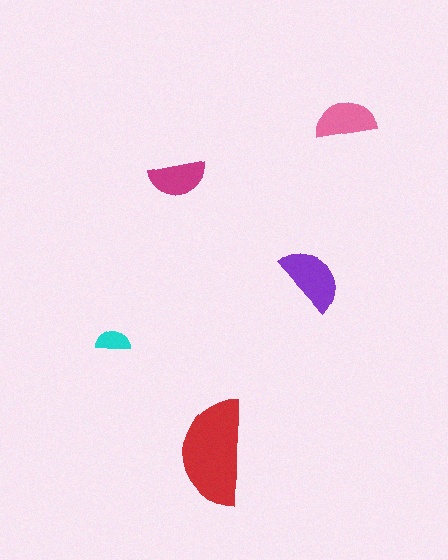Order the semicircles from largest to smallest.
the red one, the purple one, the pink one, the magenta one, the cyan one.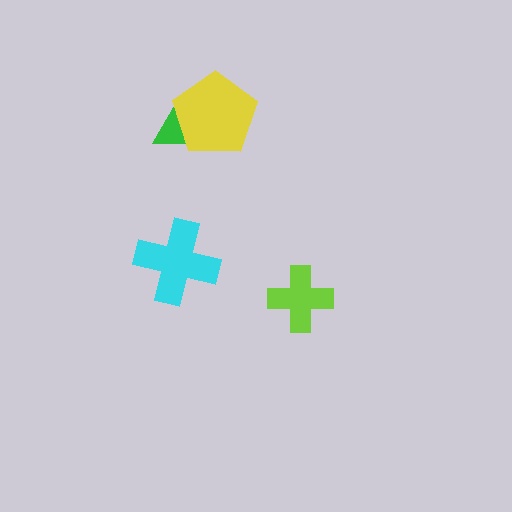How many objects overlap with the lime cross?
0 objects overlap with the lime cross.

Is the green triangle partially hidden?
Yes, it is partially covered by another shape.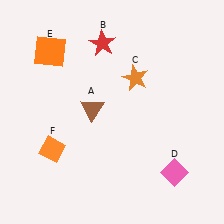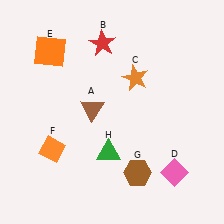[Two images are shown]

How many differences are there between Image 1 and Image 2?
There are 2 differences between the two images.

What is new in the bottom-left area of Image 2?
A green triangle (H) was added in the bottom-left area of Image 2.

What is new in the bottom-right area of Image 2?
A brown hexagon (G) was added in the bottom-right area of Image 2.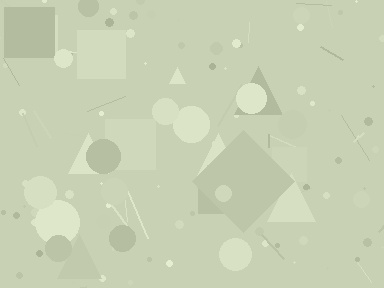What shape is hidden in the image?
A diamond is hidden in the image.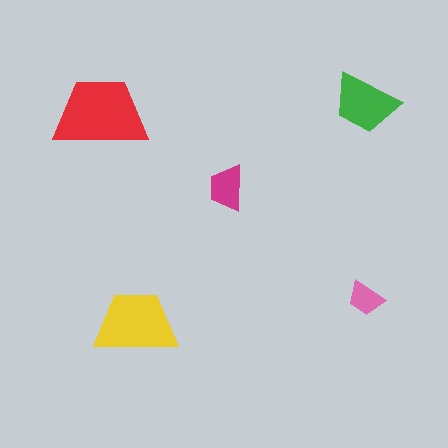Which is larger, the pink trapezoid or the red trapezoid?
The red one.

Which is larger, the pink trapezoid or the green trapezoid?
The green one.